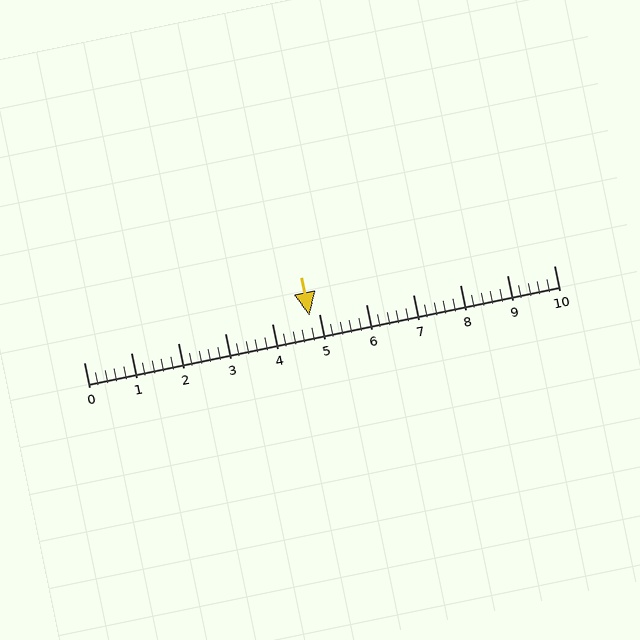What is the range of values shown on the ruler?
The ruler shows values from 0 to 10.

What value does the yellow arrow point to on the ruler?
The yellow arrow points to approximately 4.8.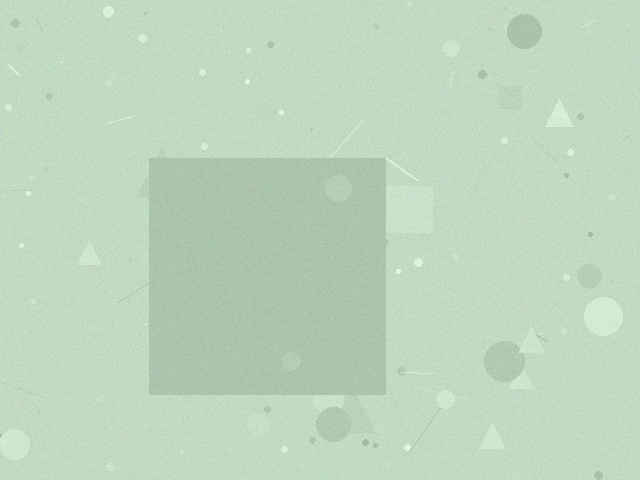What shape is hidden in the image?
A square is hidden in the image.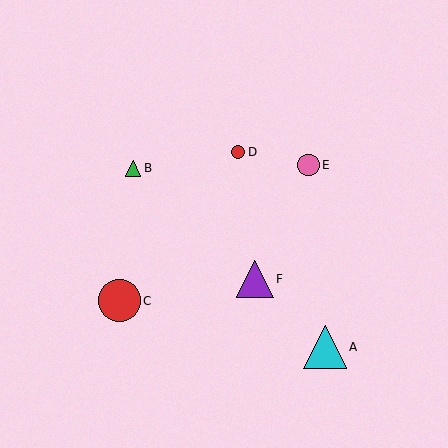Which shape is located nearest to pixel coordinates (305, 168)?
The pink circle (labeled E) at (309, 165) is nearest to that location.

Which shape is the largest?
The cyan triangle (labeled A) is the largest.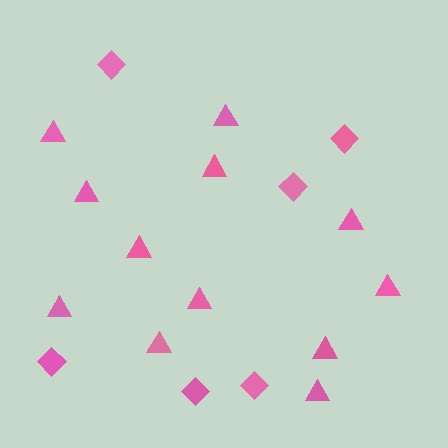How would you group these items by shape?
There are 2 groups: one group of triangles (12) and one group of diamonds (6).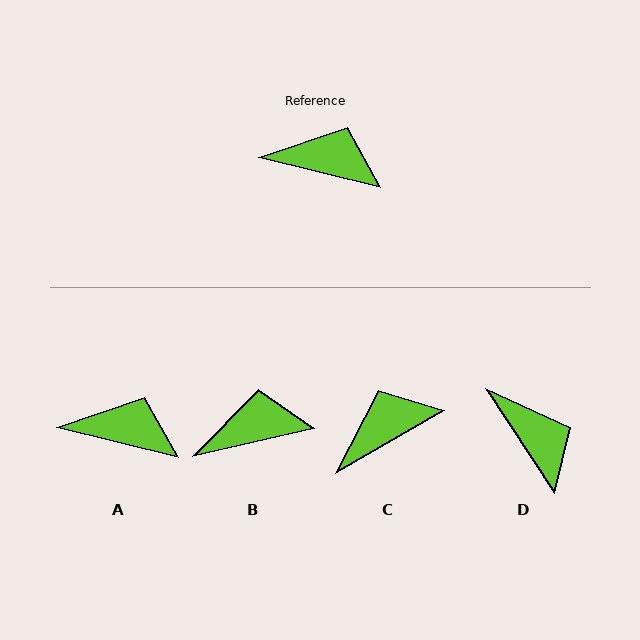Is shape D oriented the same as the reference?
No, it is off by about 43 degrees.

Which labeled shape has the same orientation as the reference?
A.